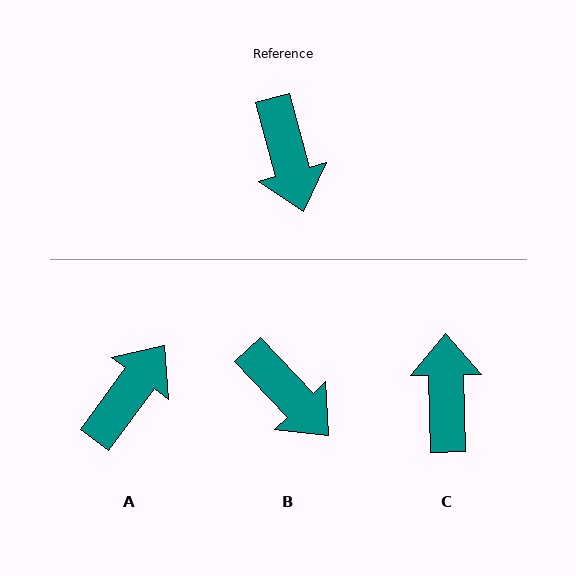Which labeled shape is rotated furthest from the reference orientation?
C, about 166 degrees away.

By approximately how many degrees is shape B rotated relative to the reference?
Approximately 28 degrees counter-clockwise.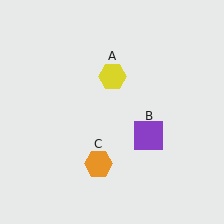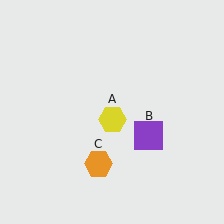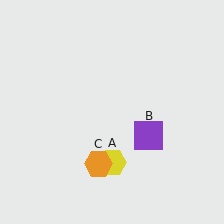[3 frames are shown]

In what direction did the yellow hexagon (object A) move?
The yellow hexagon (object A) moved down.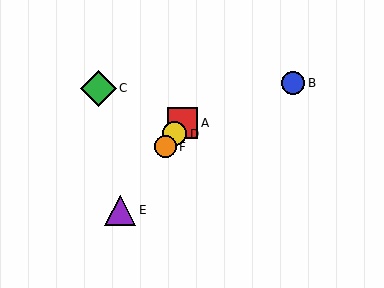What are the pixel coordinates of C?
Object C is at (98, 88).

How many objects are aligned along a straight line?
4 objects (A, D, E, F) are aligned along a straight line.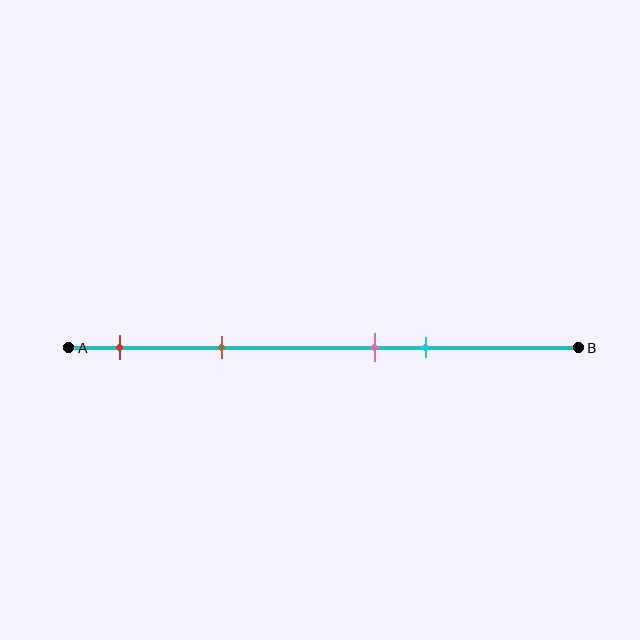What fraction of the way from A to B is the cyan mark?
The cyan mark is approximately 70% (0.7) of the way from A to B.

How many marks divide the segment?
There are 4 marks dividing the segment.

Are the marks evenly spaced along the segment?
No, the marks are not evenly spaced.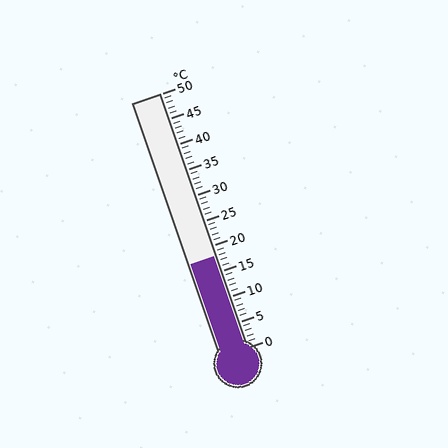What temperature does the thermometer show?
The thermometer shows approximately 18°C.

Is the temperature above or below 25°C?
The temperature is below 25°C.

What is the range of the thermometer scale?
The thermometer scale ranges from 0°C to 50°C.